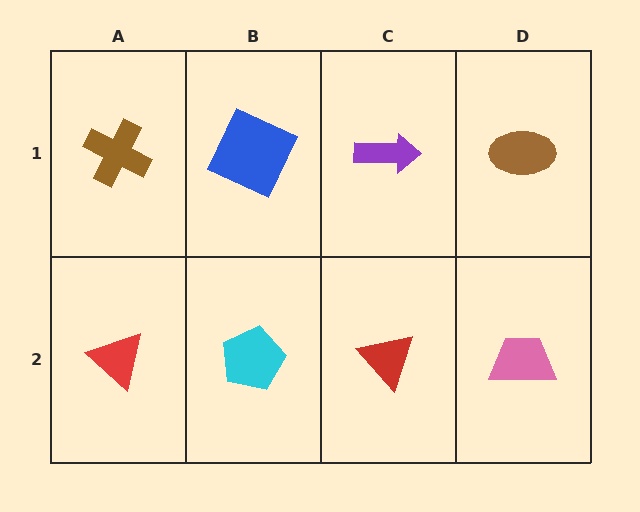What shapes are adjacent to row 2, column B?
A blue square (row 1, column B), a red triangle (row 2, column A), a red triangle (row 2, column C).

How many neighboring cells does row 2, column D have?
2.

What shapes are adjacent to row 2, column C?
A purple arrow (row 1, column C), a cyan pentagon (row 2, column B), a pink trapezoid (row 2, column D).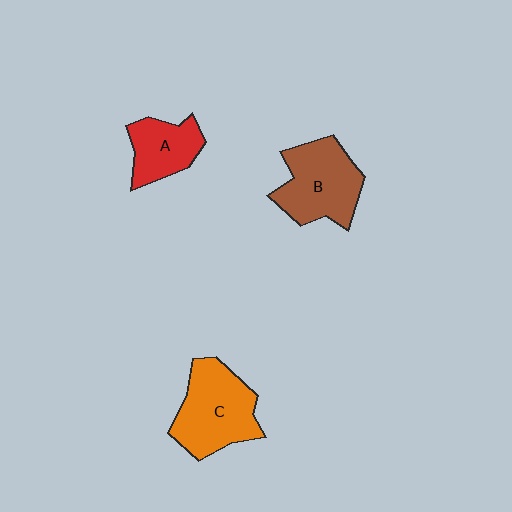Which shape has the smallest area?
Shape A (red).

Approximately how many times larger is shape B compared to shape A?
Approximately 1.5 times.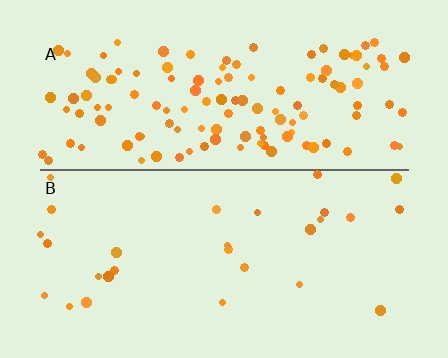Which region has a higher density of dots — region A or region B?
A (the top).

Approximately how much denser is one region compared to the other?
Approximately 4.5× — region A over region B.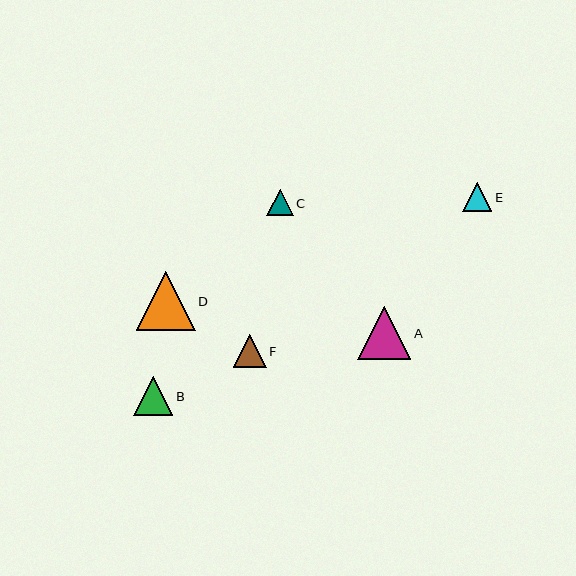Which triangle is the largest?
Triangle D is the largest with a size of approximately 59 pixels.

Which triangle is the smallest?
Triangle C is the smallest with a size of approximately 26 pixels.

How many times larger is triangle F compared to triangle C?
Triangle F is approximately 1.3 times the size of triangle C.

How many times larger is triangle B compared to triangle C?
Triangle B is approximately 1.5 times the size of triangle C.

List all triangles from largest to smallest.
From largest to smallest: D, A, B, F, E, C.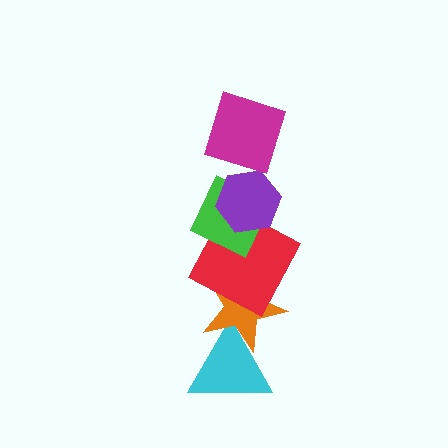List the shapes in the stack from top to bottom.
From top to bottom: the magenta square, the purple hexagon, the green diamond, the red square, the orange star, the cyan triangle.